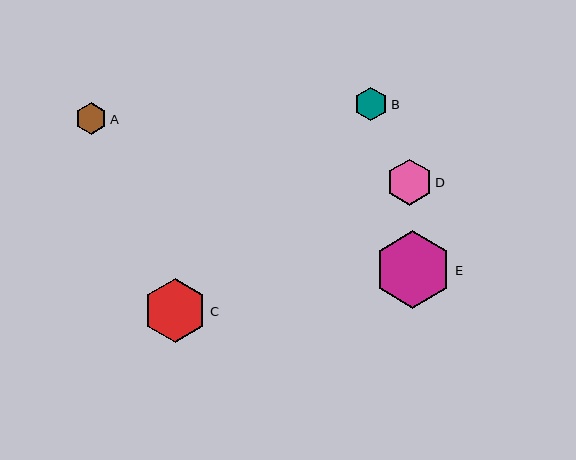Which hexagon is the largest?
Hexagon E is the largest with a size of approximately 77 pixels.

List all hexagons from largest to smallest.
From largest to smallest: E, C, D, B, A.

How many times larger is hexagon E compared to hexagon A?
Hexagon E is approximately 2.4 times the size of hexagon A.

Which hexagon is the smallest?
Hexagon A is the smallest with a size of approximately 32 pixels.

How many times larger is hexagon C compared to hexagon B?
Hexagon C is approximately 1.9 times the size of hexagon B.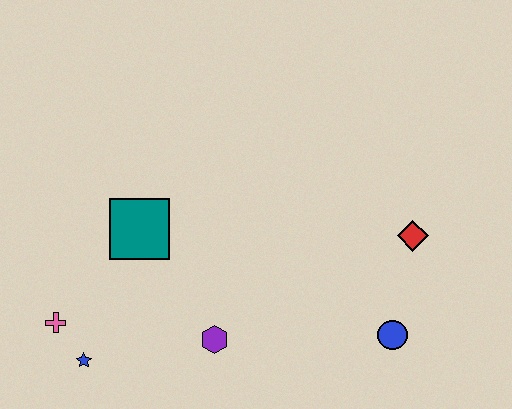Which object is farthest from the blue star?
The red diamond is farthest from the blue star.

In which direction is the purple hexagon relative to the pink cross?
The purple hexagon is to the right of the pink cross.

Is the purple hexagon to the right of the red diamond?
No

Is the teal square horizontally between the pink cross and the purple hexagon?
Yes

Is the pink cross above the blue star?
Yes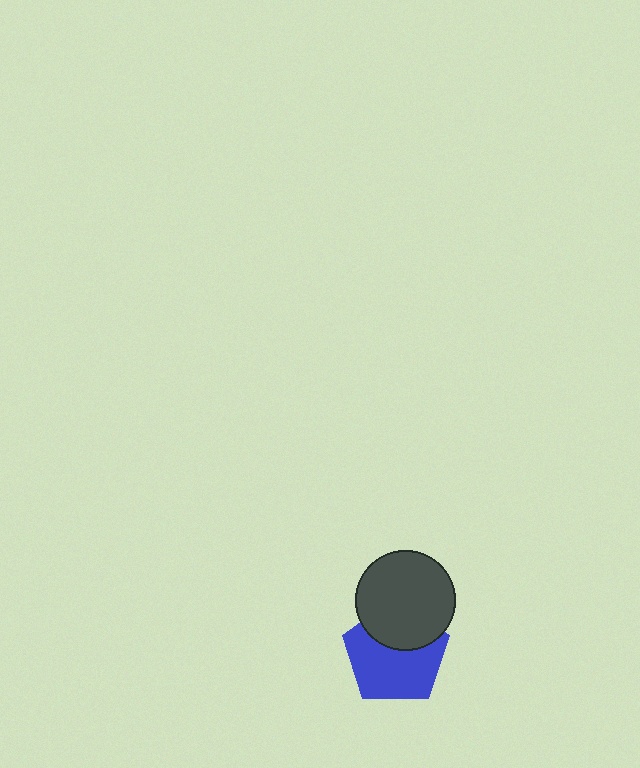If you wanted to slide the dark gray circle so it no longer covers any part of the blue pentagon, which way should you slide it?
Slide it up — that is the most direct way to separate the two shapes.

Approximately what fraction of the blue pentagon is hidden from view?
Roughly 35% of the blue pentagon is hidden behind the dark gray circle.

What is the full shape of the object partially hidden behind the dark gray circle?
The partially hidden object is a blue pentagon.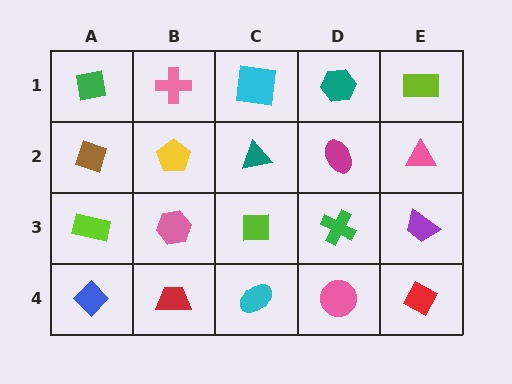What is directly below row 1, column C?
A teal triangle.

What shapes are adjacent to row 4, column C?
A lime square (row 3, column C), a red trapezoid (row 4, column B), a pink circle (row 4, column D).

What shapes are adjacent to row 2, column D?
A teal hexagon (row 1, column D), a green cross (row 3, column D), a teal triangle (row 2, column C), a pink triangle (row 2, column E).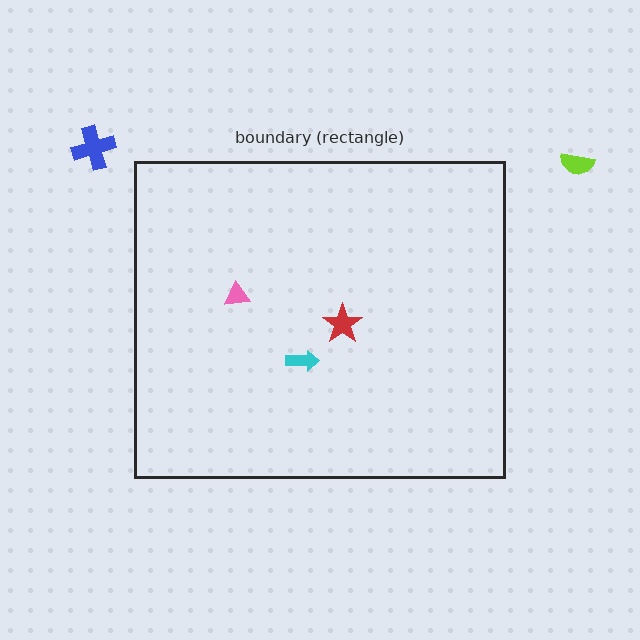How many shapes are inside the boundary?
3 inside, 2 outside.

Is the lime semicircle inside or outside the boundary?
Outside.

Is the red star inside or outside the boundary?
Inside.